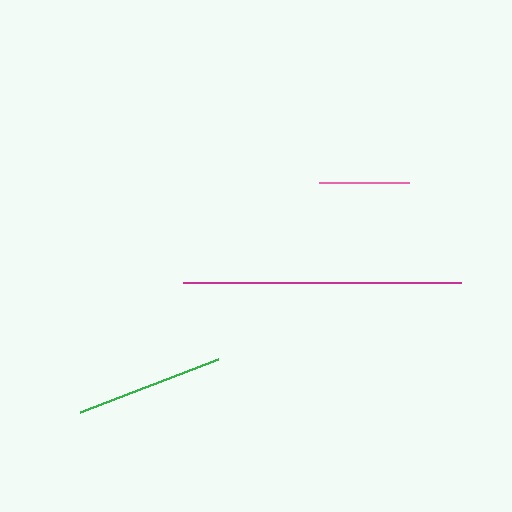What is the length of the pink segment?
The pink segment is approximately 90 pixels long.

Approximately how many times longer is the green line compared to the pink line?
The green line is approximately 1.7 times the length of the pink line.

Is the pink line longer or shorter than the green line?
The green line is longer than the pink line.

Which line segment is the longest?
The magenta line is the longest at approximately 278 pixels.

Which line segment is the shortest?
The pink line is the shortest at approximately 90 pixels.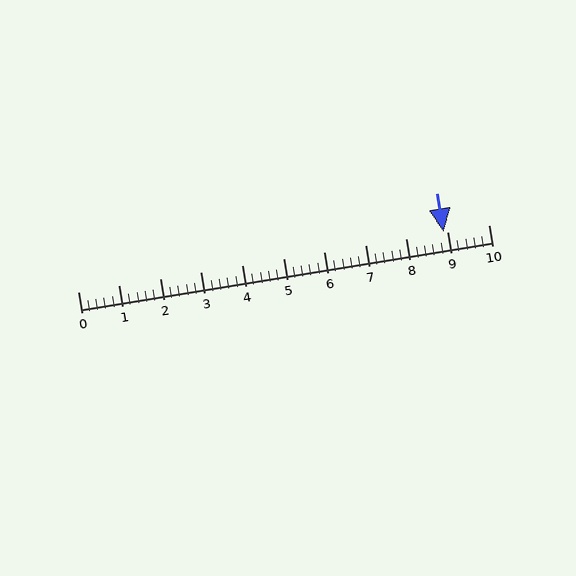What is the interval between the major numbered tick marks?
The major tick marks are spaced 1 units apart.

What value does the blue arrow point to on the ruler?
The blue arrow points to approximately 8.9.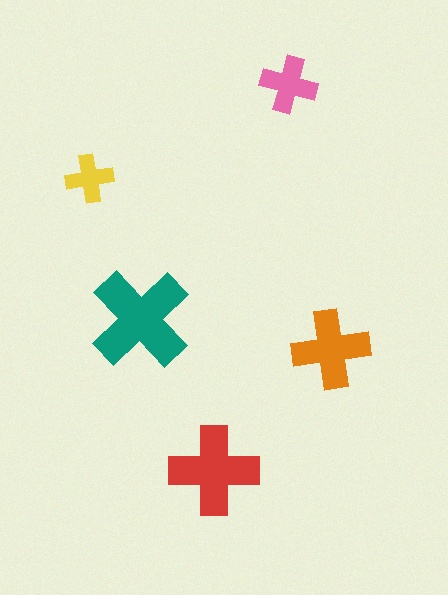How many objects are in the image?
There are 5 objects in the image.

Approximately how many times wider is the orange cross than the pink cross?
About 1.5 times wider.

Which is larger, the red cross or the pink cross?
The red one.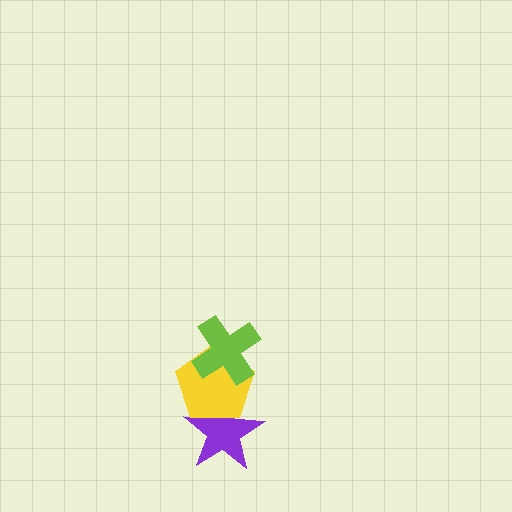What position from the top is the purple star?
The purple star is 3rd from the top.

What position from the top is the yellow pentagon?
The yellow pentagon is 2nd from the top.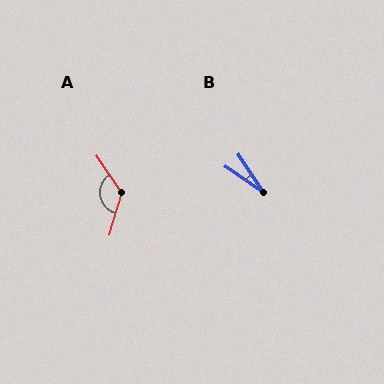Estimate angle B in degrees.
Approximately 21 degrees.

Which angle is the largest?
A, at approximately 130 degrees.